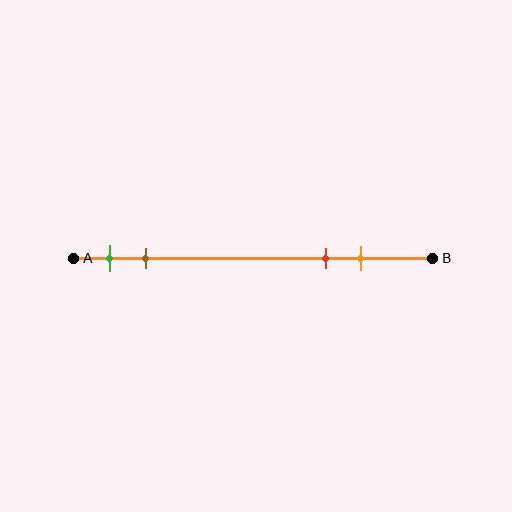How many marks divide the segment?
There are 4 marks dividing the segment.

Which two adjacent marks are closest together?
The green and brown marks are the closest adjacent pair.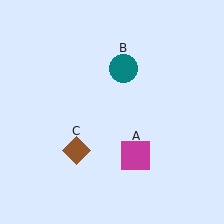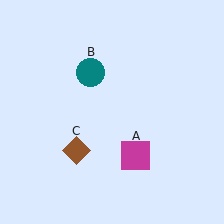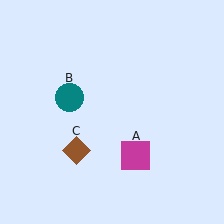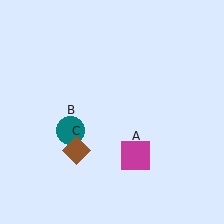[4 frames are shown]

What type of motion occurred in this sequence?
The teal circle (object B) rotated counterclockwise around the center of the scene.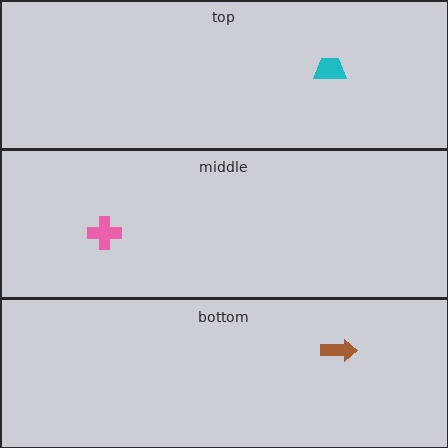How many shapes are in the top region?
1.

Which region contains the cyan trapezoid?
The top region.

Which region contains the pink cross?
The middle region.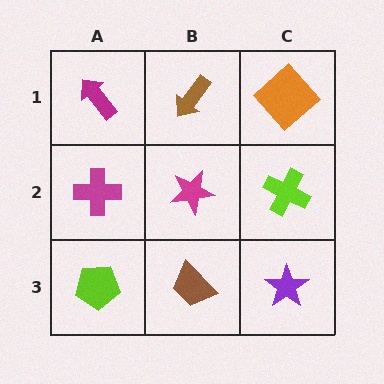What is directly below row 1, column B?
A magenta star.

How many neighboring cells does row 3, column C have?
2.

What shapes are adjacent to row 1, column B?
A magenta star (row 2, column B), a magenta arrow (row 1, column A), an orange diamond (row 1, column C).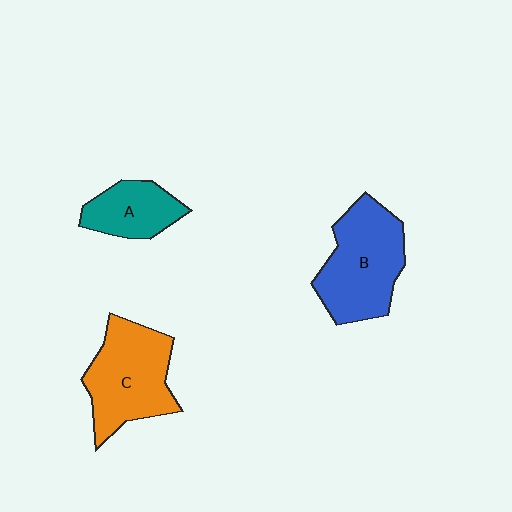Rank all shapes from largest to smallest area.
From largest to smallest: B (blue), C (orange), A (teal).